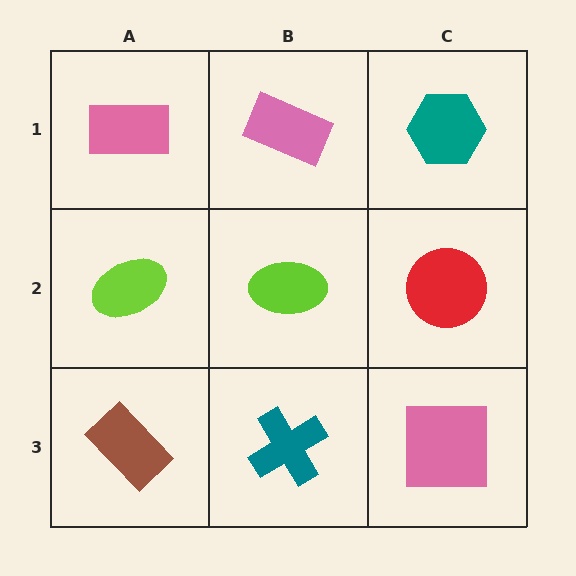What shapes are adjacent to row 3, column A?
A lime ellipse (row 2, column A), a teal cross (row 3, column B).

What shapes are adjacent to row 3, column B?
A lime ellipse (row 2, column B), a brown rectangle (row 3, column A), a pink square (row 3, column C).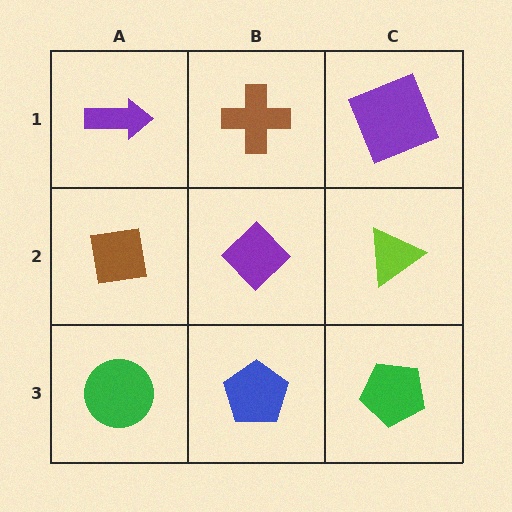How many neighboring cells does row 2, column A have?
3.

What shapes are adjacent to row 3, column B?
A purple diamond (row 2, column B), a green circle (row 3, column A), a green pentagon (row 3, column C).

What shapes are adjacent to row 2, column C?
A purple square (row 1, column C), a green pentagon (row 3, column C), a purple diamond (row 2, column B).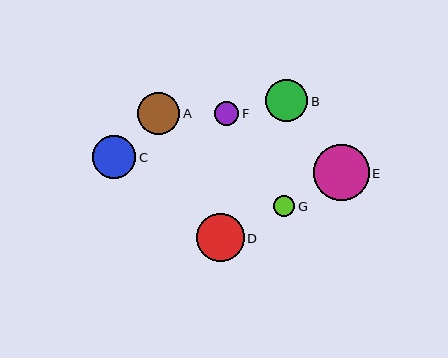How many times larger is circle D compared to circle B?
Circle D is approximately 1.1 times the size of circle B.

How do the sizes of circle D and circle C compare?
Circle D and circle C are approximately the same size.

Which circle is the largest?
Circle E is the largest with a size of approximately 56 pixels.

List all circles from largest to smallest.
From largest to smallest: E, D, C, A, B, F, G.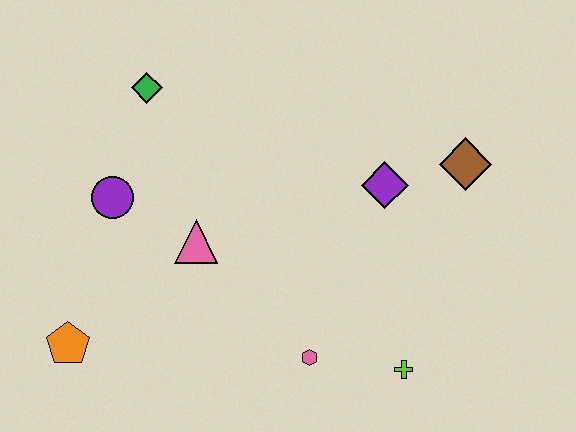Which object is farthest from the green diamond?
The lime cross is farthest from the green diamond.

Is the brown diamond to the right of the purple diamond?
Yes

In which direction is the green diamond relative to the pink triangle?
The green diamond is above the pink triangle.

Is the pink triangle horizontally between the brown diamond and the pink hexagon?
No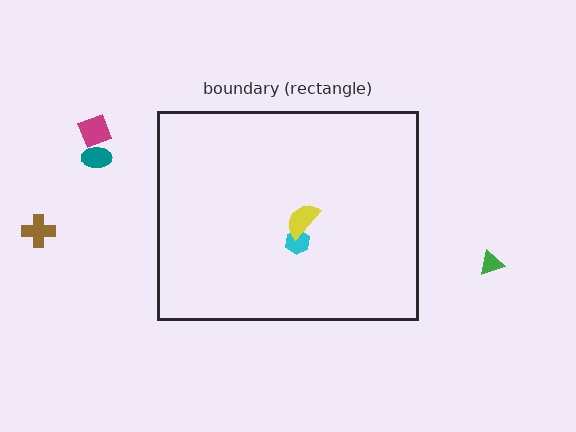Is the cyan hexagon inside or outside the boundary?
Inside.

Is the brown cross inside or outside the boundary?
Outside.